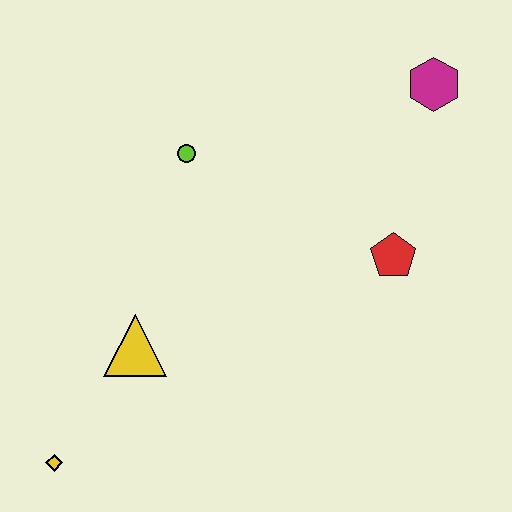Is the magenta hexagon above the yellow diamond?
Yes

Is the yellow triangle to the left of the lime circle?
Yes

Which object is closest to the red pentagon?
The magenta hexagon is closest to the red pentagon.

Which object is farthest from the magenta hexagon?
The yellow diamond is farthest from the magenta hexagon.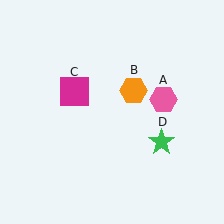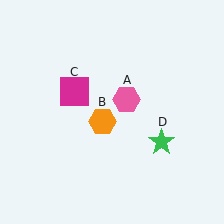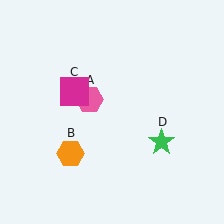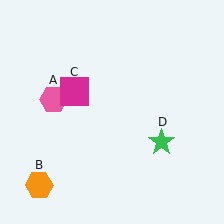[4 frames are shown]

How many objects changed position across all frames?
2 objects changed position: pink hexagon (object A), orange hexagon (object B).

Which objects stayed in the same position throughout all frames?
Magenta square (object C) and green star (object D) remained stationary.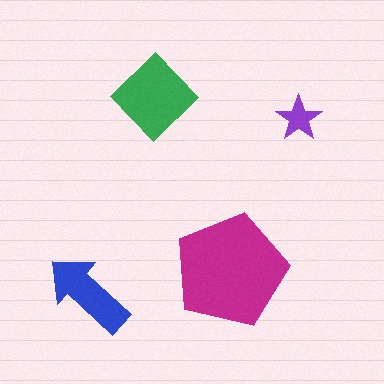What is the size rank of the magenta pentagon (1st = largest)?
1st.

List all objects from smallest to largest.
The purple star, the blue arrow, the green diamond, the magenta pentagon.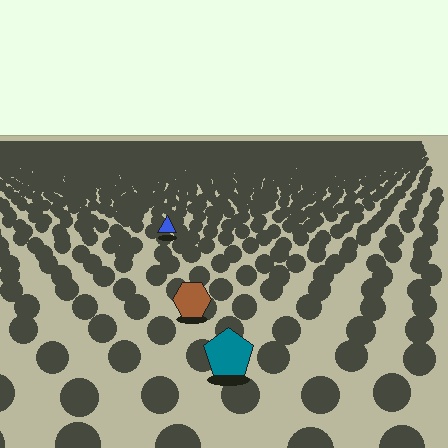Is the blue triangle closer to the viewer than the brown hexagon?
No. The brown hexagon is closer — you can tell from the texture gradient: the ground texture is coarser near it.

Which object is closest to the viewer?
The teal pentagon is closest. The texture marks near it are larger and more spread out.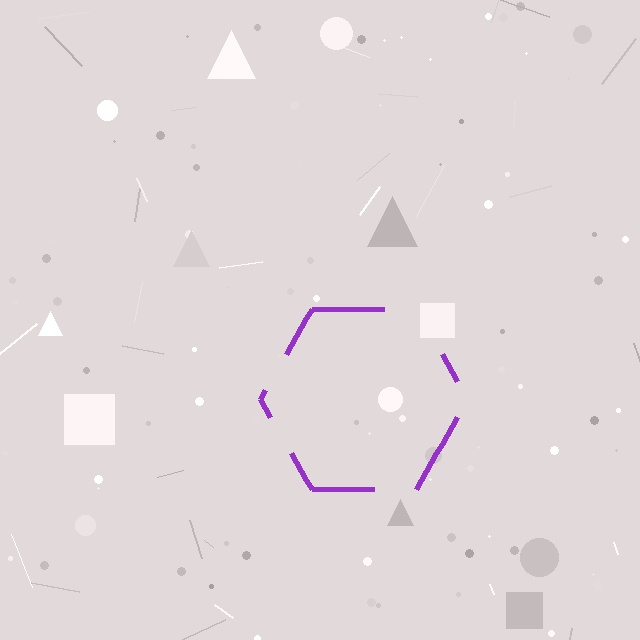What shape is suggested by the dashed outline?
The dashed outline suggests a hexagon.